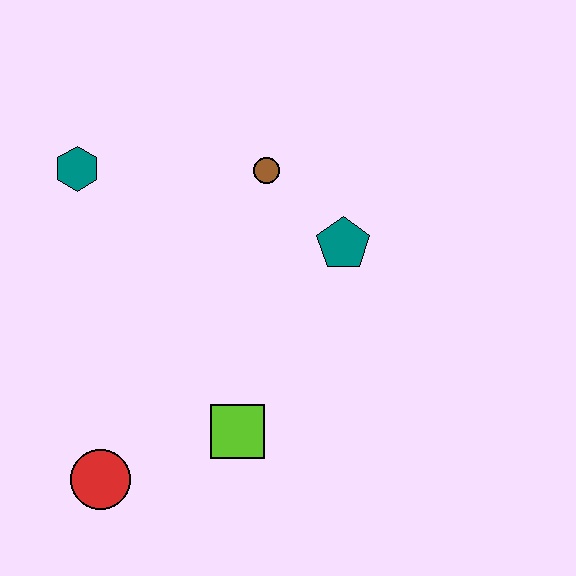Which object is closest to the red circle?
The lime square is closest to the red circle.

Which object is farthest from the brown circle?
The red circle is farthest from the brown circle.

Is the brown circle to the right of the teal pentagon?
No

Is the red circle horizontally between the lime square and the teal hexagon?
Yes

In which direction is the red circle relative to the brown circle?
The red circle is below the brown circle.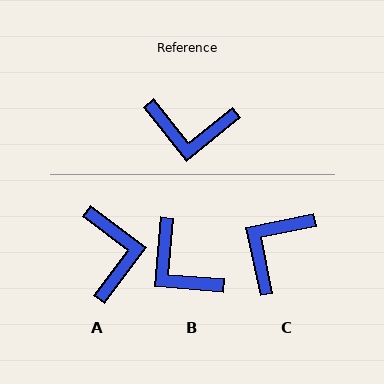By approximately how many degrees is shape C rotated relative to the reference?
Approximately 116 degrees clockwise.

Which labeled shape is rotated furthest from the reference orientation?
C, about 116 degrees away.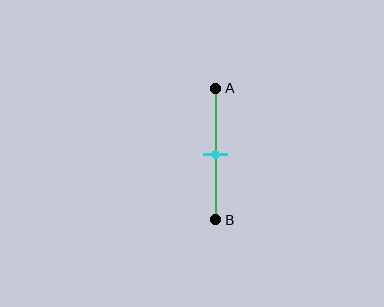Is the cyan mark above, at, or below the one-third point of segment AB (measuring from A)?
The cyan mark is below the one-third point of segment AB.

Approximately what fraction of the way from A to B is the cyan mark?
The cyan mark is approximately 50% of the way from A to B.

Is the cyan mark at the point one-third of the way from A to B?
No, the mark is at about 50% from A, not at the 33% one-third point.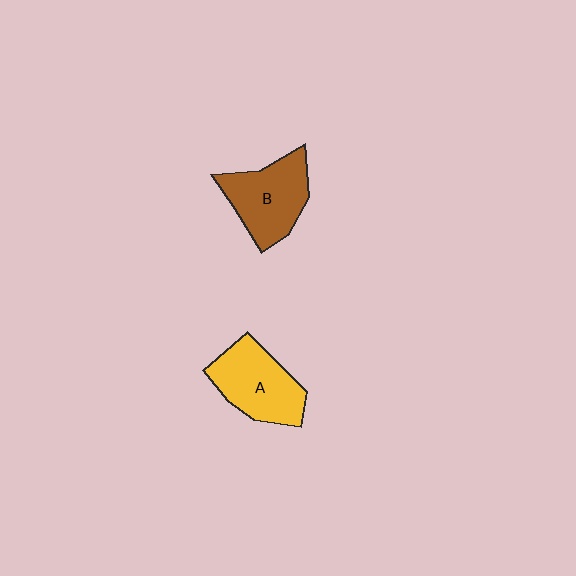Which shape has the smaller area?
Shape B (brown).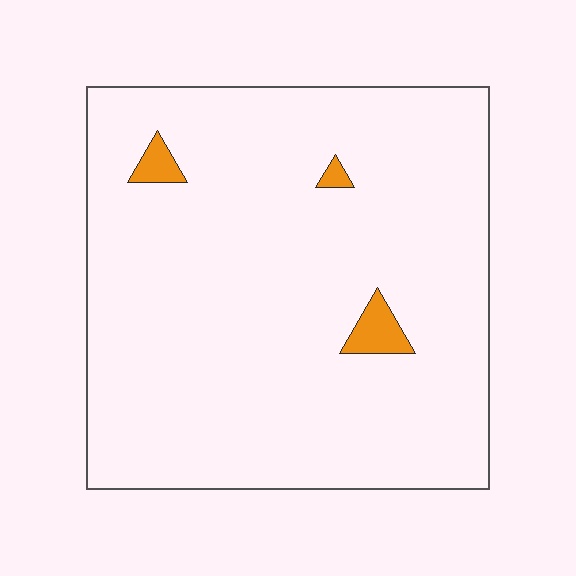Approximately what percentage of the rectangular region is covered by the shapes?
Approximately 5%.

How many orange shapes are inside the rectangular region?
3.